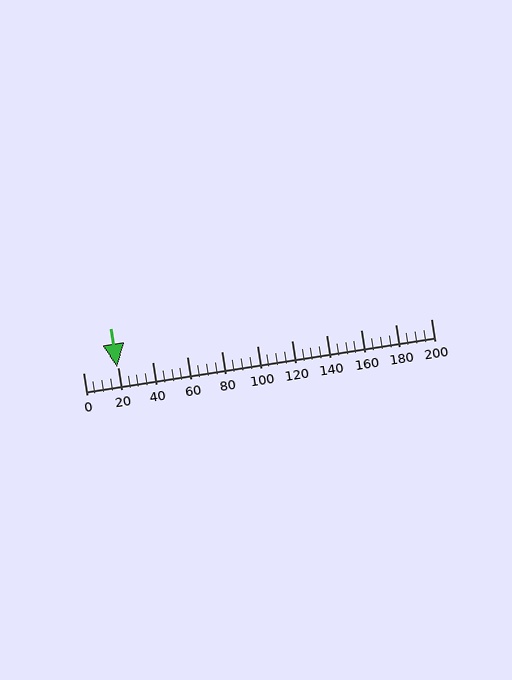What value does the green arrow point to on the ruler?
The green arrow points to approximately 20.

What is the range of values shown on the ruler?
The ruler shows values from 0 to 200.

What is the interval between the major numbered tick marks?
The major tick marks are spaced 20 units apart.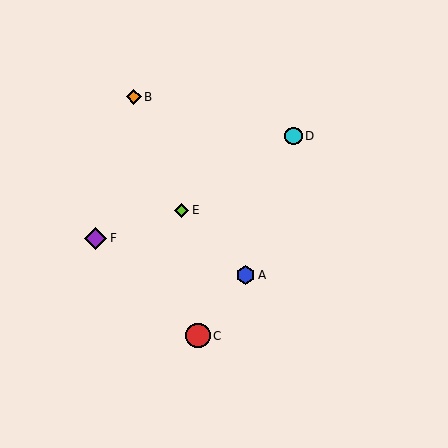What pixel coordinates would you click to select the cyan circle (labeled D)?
Click at (293, 136) to select the cyan circle D.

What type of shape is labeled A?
Shape A is a blue hexagon.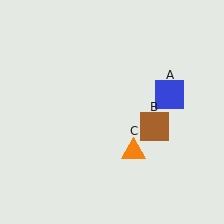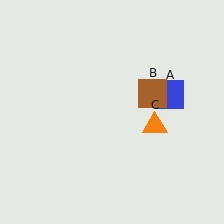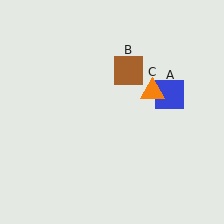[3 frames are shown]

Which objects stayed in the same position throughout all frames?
Blue square (object A) remained stationary.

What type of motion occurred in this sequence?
The brown square (object B), orange triangle (object C) rotated counterclockwise around the center of the scene.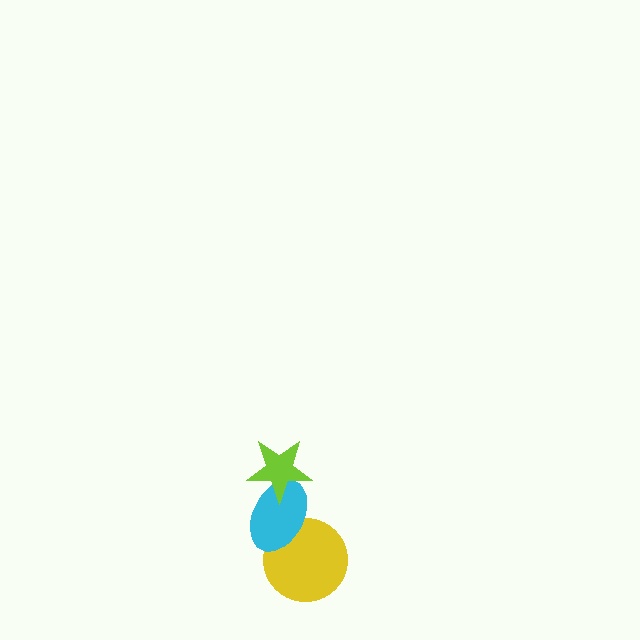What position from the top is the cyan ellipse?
The cyan ellipse is 2nd from the top.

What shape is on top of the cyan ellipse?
The lime star is on top of the cyan ellipse.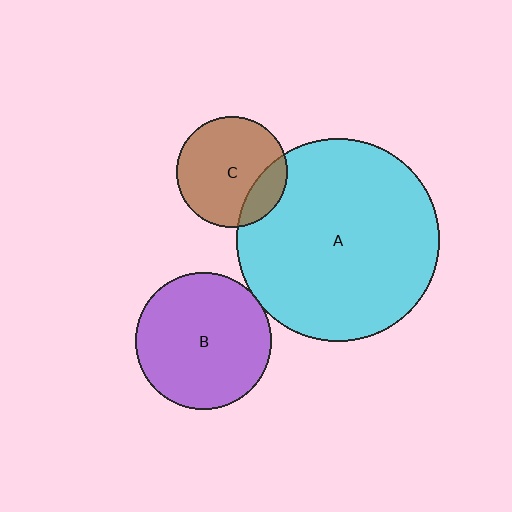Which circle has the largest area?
Circle A (cyan).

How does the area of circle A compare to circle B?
Approximately 2.2 times.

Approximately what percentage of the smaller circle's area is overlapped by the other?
Approximately 5%.